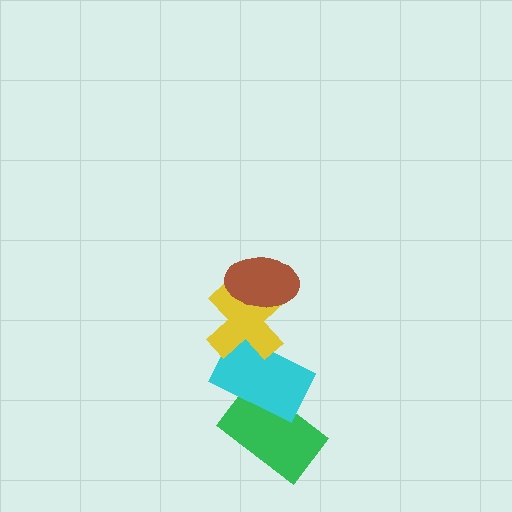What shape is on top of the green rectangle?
The cyan rectangle is on top of the green rectangle.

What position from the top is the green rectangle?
The green rectangle is 4th from the top.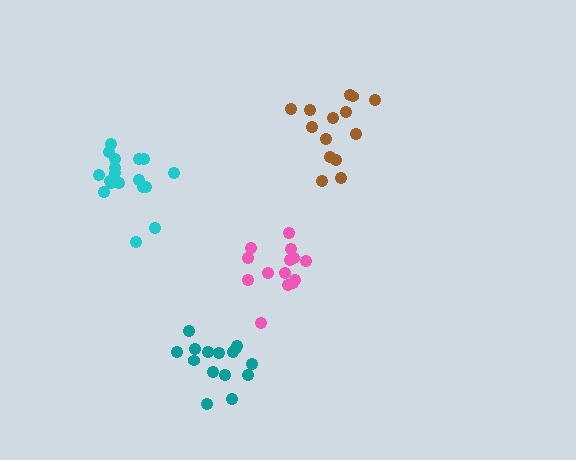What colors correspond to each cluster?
The clusters are colored: pink, teal, cyan, brown.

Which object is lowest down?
The teal cluster is bottommost.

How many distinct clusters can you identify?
There are 4 distinct clusters.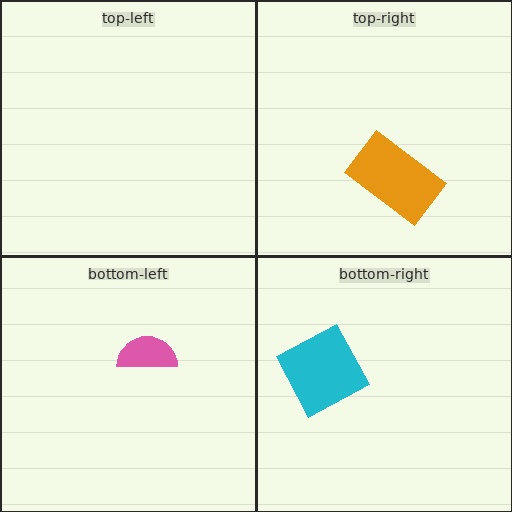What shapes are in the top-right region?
The orange rectangle.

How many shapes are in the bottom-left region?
1.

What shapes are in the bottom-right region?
The cyan square.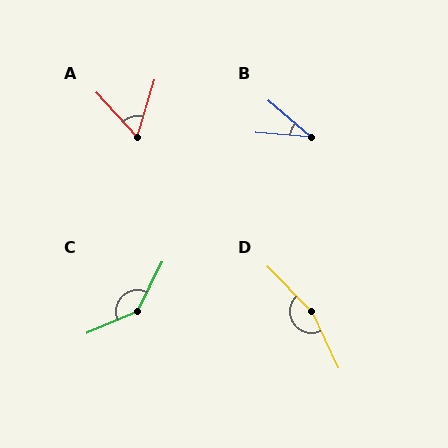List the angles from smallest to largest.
B (37°), A (59°), C (139°), D (161°).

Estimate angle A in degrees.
Approximately 59 degrees.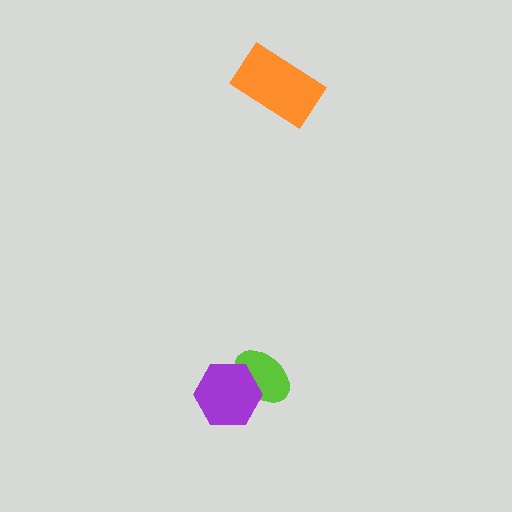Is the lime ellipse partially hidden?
Yes, it is partially covered by another shape.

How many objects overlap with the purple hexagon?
1 object overlaps with the purple hexagon.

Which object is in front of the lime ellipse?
The purple hexagon is in front of the lime ellipse.